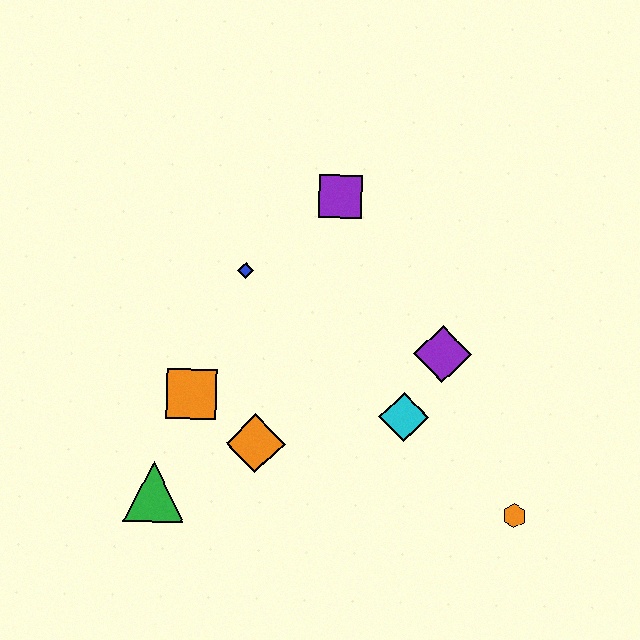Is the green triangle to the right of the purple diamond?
No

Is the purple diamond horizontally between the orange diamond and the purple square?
No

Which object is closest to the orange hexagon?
The cyan diamond is closest to the orange hexagon.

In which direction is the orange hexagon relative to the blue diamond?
The orange hexagon is to the right of the blue diamond.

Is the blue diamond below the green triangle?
No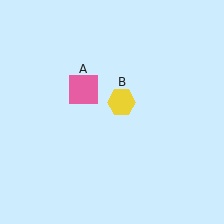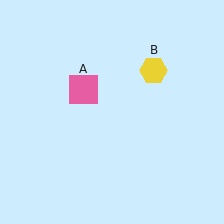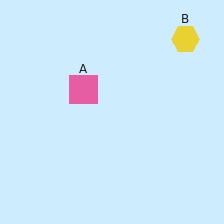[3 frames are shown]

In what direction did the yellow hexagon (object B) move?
The yellow hexagon (object B) moved up and to the right.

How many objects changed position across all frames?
1 object changed position: yellow hexagon (object B).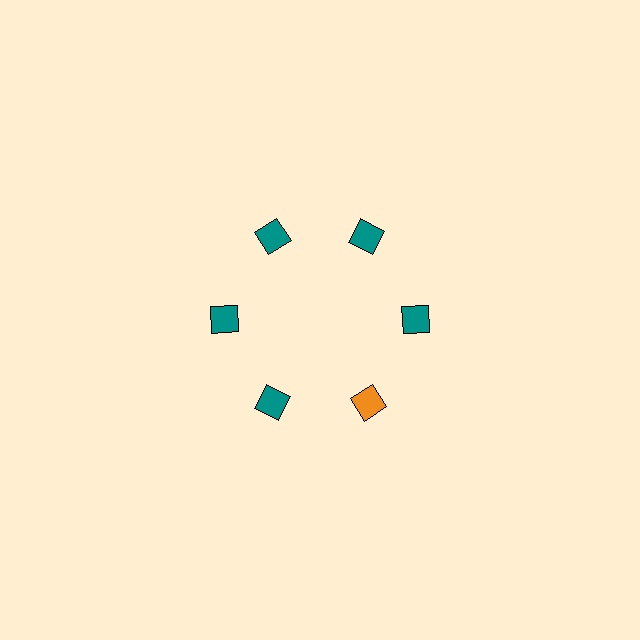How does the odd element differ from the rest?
It has a different color: orange instead of teal.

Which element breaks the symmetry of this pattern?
The orange diamond at roughly the 5 o'clock position breaks the symmetry. All other shapes are teal diamonds.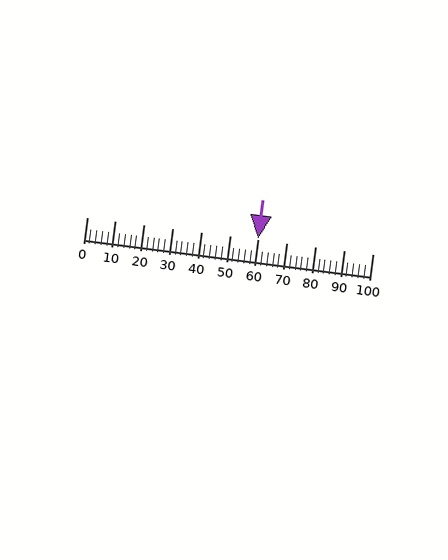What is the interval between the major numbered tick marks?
The major tick marks are spaced 10 units apart.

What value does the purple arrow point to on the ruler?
The purple arrow points to approximately 60.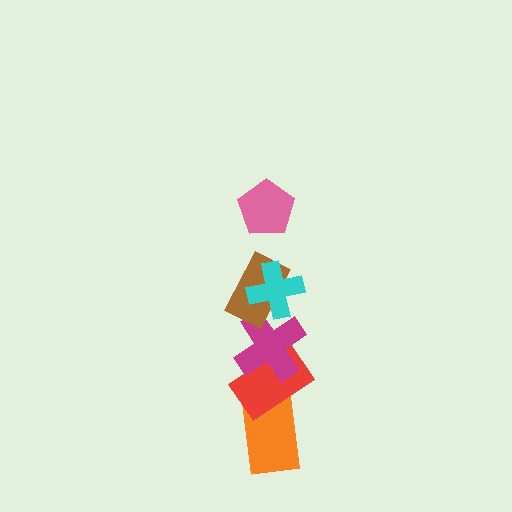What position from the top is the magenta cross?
The magenta cross is 4th from the top.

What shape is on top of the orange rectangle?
The red rectangle is on top of the orange rectangle.